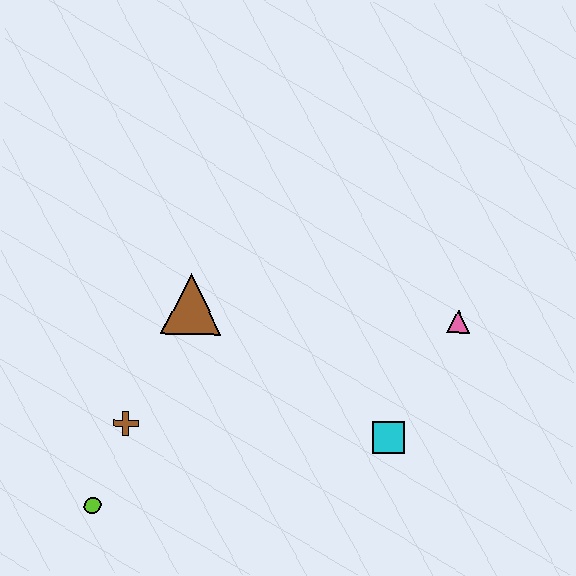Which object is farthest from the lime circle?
The pink triangle is farthest from the lime circle.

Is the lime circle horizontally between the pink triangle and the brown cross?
No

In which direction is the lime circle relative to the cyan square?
The lime circle is to the left of the cyan square.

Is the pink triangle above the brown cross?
Yes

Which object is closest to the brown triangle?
The brown cross is closest to the brown triangle.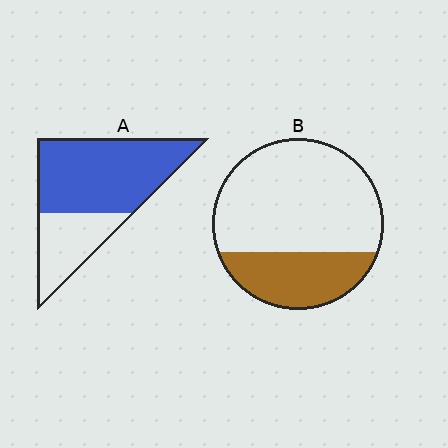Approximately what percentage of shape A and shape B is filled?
A is approximately 70% and B is approximately 30%.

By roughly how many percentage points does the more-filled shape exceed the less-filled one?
By roughly 40 percentage points (A over B).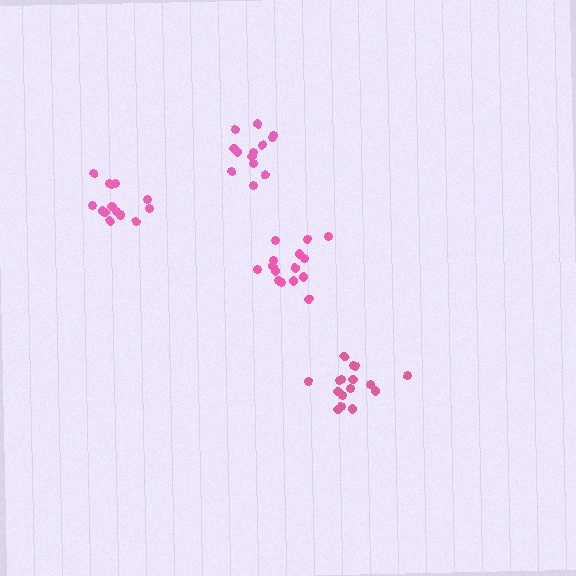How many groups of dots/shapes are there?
There are 4 groups.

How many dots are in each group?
Group 1: 15 dots, Group 2: 13 dots, Group 3: 16 dots, Group 4: 15 dots (59 total).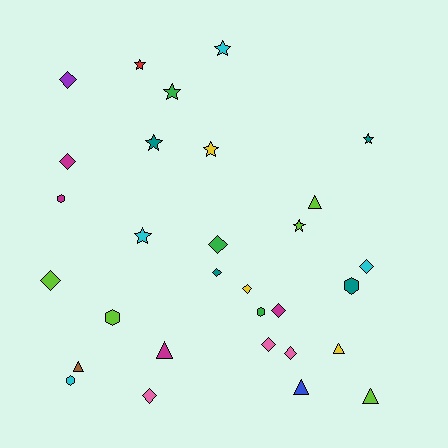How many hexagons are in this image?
There are 5 hexagons.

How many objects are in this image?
There are 30 objects.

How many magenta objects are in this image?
There are 4 magenta objects.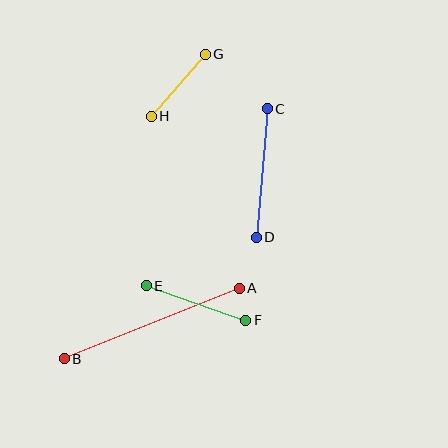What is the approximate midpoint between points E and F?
The midpoint is at approximately (196, 303) pixels.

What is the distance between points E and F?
The distance is approximately 105 pixels.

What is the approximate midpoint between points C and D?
The midpoint is at approximately (262, 173) pixels.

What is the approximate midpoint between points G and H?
The midpoint is at approximately (178, 85) pixels.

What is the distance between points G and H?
The distance is approximately 82 pixels.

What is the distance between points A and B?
The distance is approximately 188 pixels.